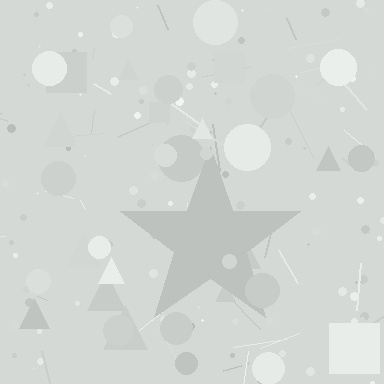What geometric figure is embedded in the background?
A star is embedded in the background.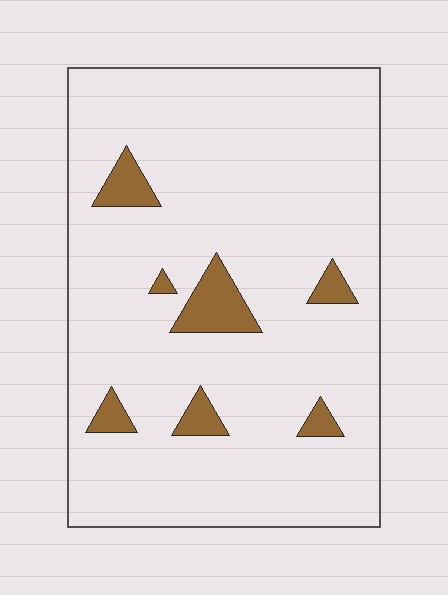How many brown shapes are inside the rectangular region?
7.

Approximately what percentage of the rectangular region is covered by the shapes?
Approximately 10%.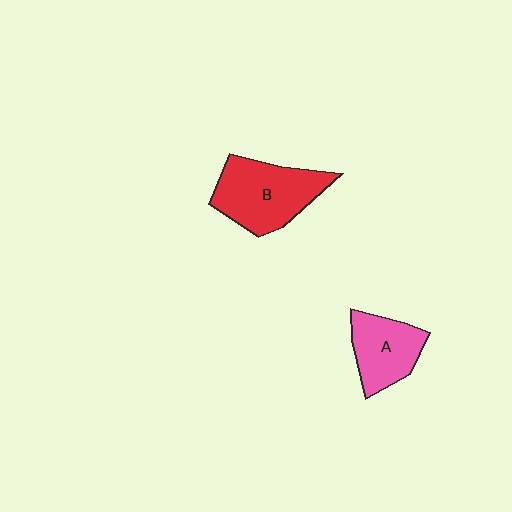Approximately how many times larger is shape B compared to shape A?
Approximately 1.4 times.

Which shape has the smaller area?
Shape A (pink).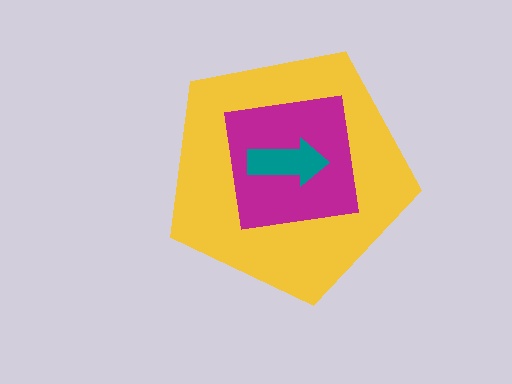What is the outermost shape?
The yellow pentagon.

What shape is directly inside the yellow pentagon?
The magenta square.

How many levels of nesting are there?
3.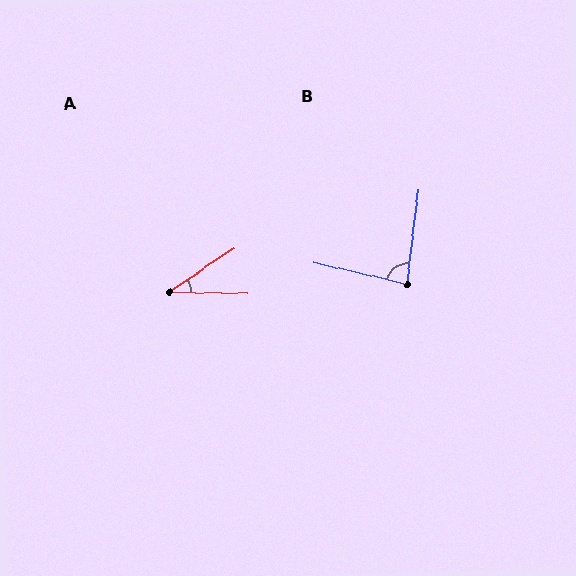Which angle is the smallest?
A, at approximately 35 degrees.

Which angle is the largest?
B, at approximately 84 degrees.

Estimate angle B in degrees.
Approximately 84 degrees.